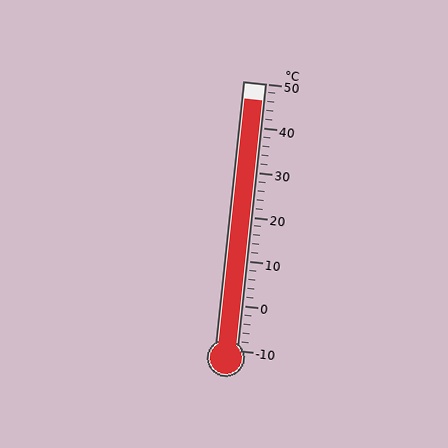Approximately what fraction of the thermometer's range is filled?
The thermometer is filled to approximately 95% of its range.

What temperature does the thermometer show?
The thermometer shows approximately 46°C.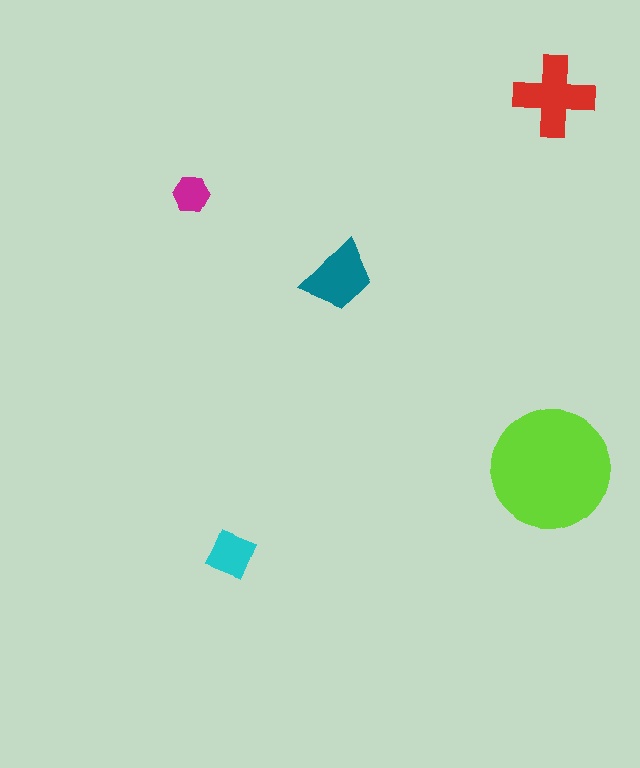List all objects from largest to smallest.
The lime circle, the red cross, the teal trapezoid, the cyan square, the magenta hexagon.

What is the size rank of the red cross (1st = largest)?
2nd.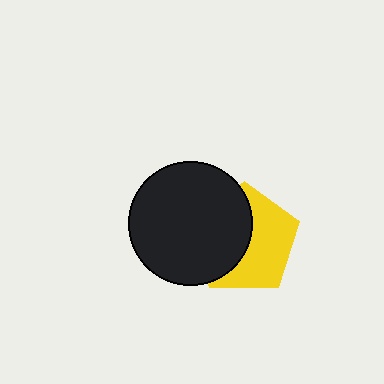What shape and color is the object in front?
The object in front is a black circle.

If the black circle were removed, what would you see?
You would see the complete yellow pentagon.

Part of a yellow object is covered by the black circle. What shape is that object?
It is a pentagon.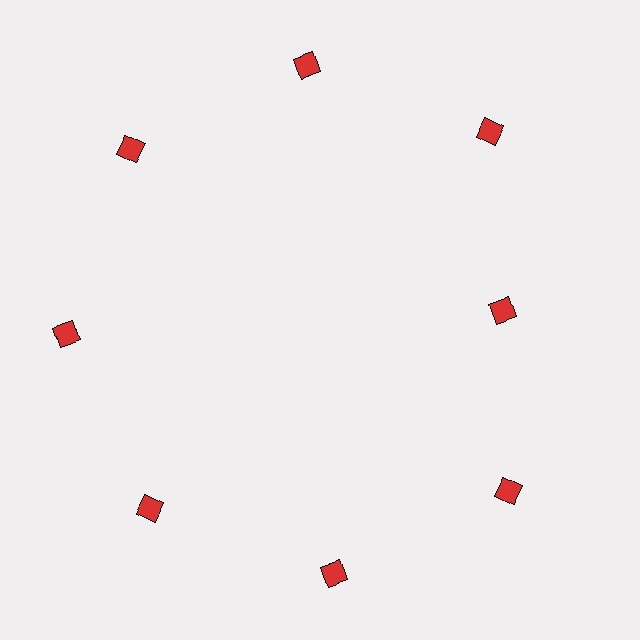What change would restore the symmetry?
The symmetry would be restored by moving it outward, back onto the ring so that all 8 diamonds sit at equal angles and equal distance from the center.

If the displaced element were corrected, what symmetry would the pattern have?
It would have 8-fold rotational symmetry — the pattern would map onto itself every 45 degrees.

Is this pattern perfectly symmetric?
No. The 8 red diamonds are arranged in a ring, but one element near the 3 o'clock position is pulled inward toward the center, breaking the 8-fold rotational symmetry.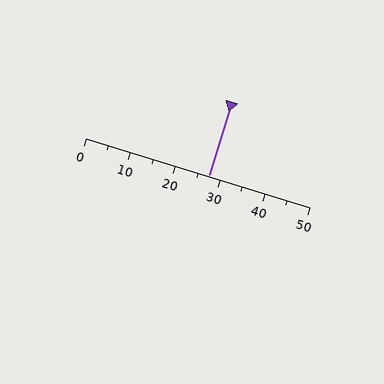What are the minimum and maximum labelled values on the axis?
The axis runs from 0 to 50.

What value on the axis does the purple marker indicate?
The marker indicates approximately 27.5.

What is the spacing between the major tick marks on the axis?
The major ticks are spaced 10 apart.